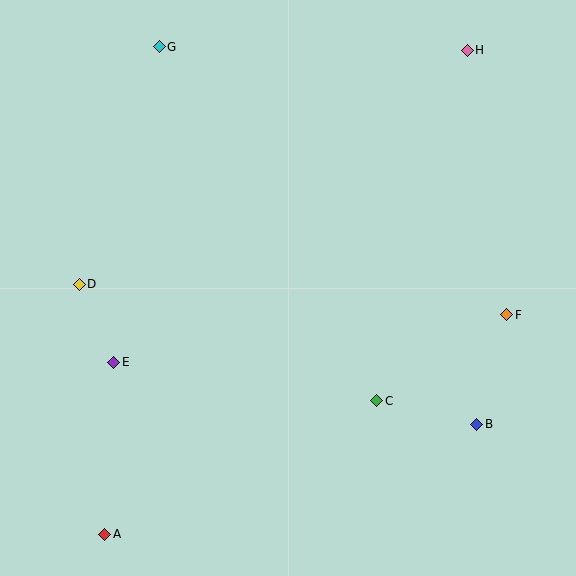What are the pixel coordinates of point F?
Point F is at (507, 315).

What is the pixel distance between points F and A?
The distance between F and A is 458 pixels.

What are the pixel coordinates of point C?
Point C is at (377, 401).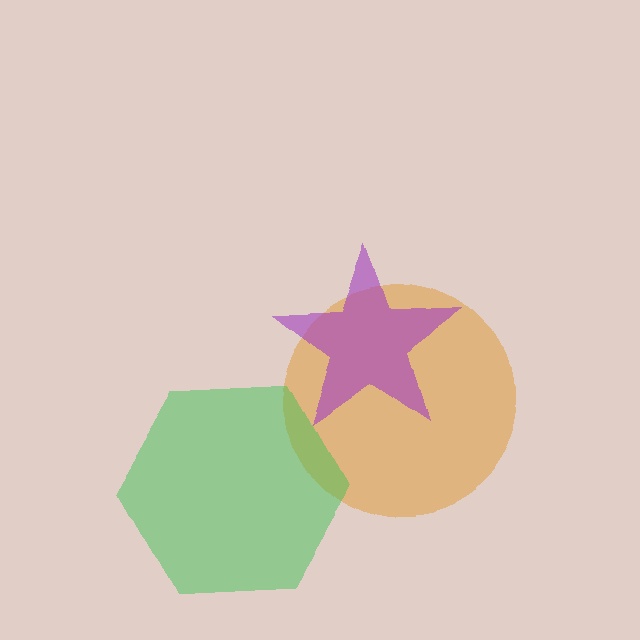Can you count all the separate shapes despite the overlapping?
Yes, there are 3 separate shapes.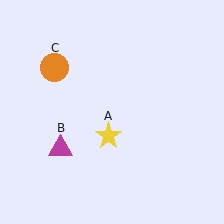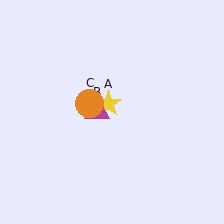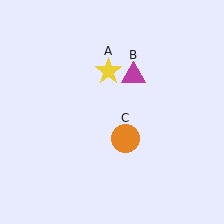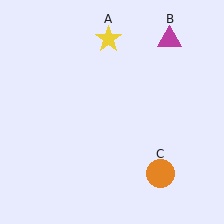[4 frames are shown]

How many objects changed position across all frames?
3 objects changed position: yellow star (object A), magenta triangle (object B), orange circle (object C).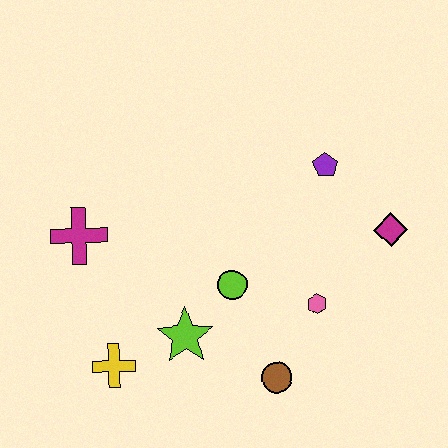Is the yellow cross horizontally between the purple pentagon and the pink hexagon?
No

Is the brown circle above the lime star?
No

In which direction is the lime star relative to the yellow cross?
The lime star is to the right of the yellow cross.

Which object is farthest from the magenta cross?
The magenta diamond is farthest from the magenta cross.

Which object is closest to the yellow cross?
The lime star is closest to the yellow cross.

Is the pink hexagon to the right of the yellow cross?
Yes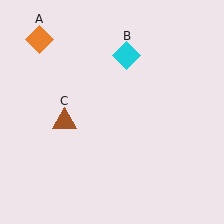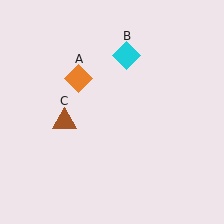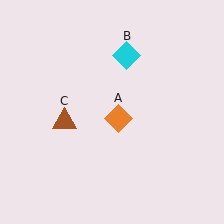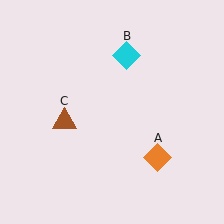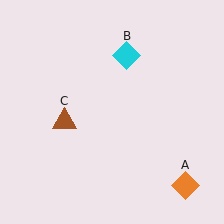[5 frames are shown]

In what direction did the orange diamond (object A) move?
The orange diamond (object A) moved down and to the right.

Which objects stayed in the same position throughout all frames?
Cyan diamond (object B) and brown triangle (object C) remained stationary.